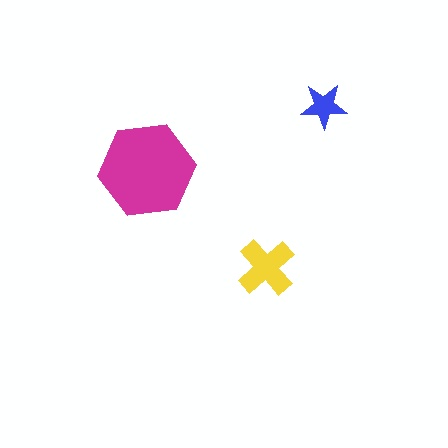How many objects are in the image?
There are 3 objects in the image.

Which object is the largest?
The magenta hexagon.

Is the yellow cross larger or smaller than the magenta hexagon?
Smaller.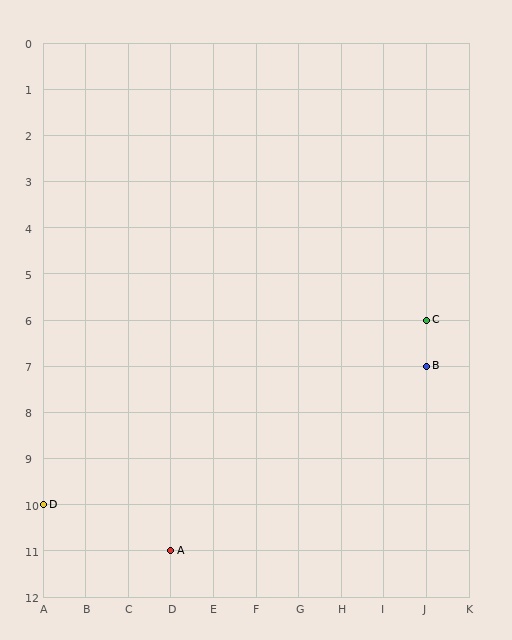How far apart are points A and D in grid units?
Points A and D are 3 columns and 1 row apart (about 3.2 grid units diagonally).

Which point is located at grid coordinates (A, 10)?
Point D is at (A, 10).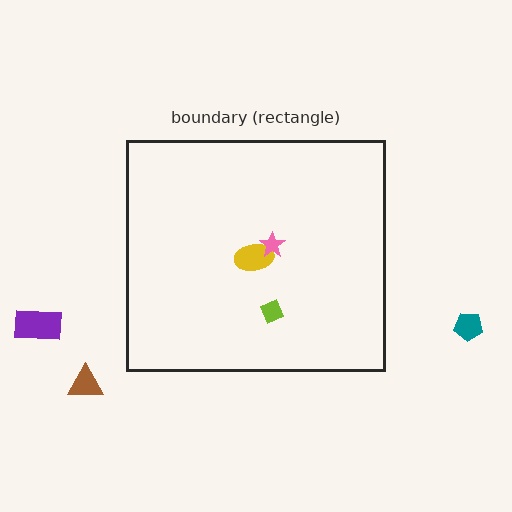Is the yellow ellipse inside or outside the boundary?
Inside.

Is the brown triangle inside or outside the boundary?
Outside.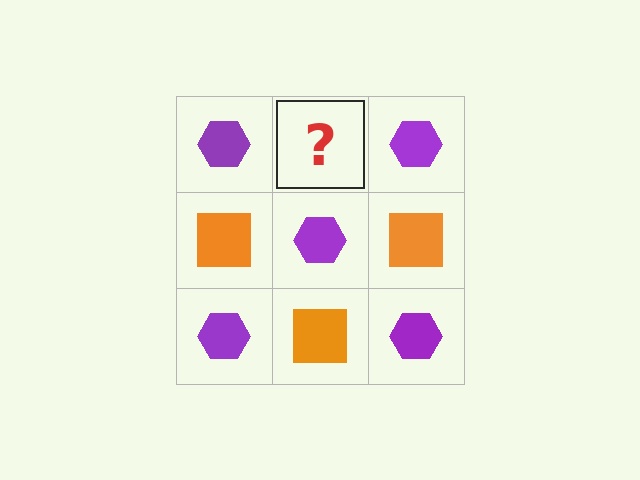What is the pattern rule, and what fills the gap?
The rule is that it alternates purple hexagon and orange square in a checkerboard pattern. The gap should be filled with an orange square.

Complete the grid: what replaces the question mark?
The question mark should be replaced with an orange square.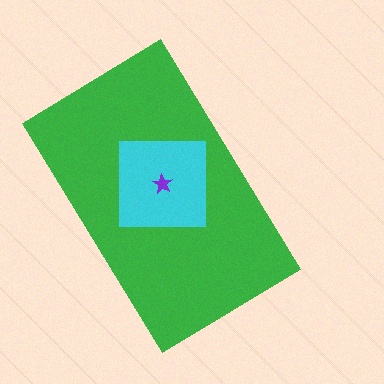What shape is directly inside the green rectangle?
The cyan square.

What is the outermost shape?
The green rectangle.